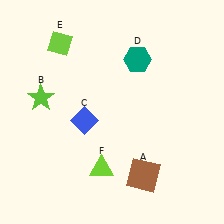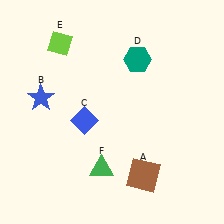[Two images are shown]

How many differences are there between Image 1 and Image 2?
There are 2 differences between the two images.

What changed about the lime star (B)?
In Image 1, B is lime. In Image 2, it changed to blue.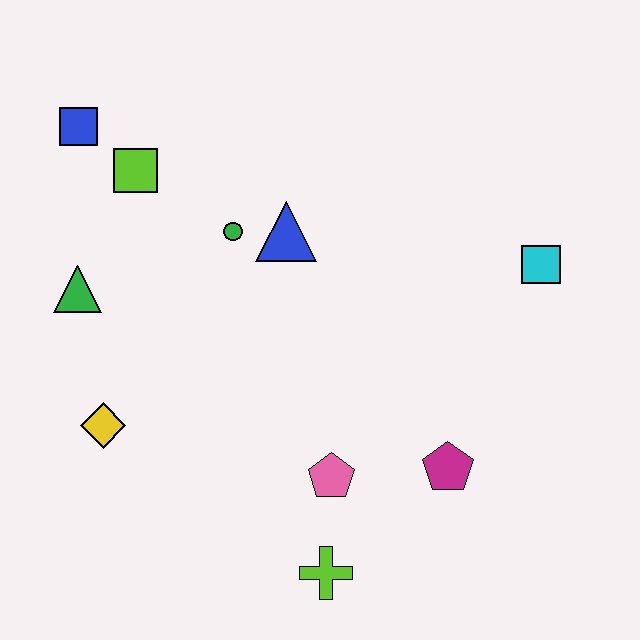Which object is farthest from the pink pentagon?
The blue square is farthest from the pink pentagon.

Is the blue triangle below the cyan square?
No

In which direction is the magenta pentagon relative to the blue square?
The magenta pentagon is to the right of the blue square.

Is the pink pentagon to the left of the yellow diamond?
No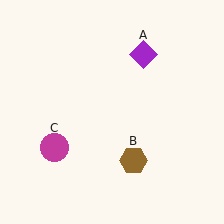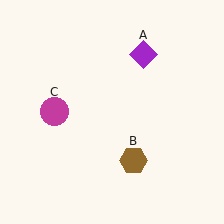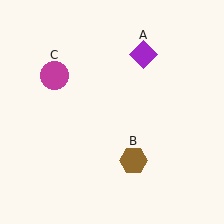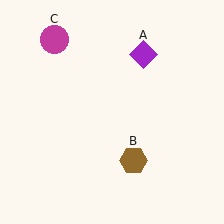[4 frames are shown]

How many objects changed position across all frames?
1 object changed position: magenta circle (object C).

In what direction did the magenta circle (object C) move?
The magenta circle (object C) moved up.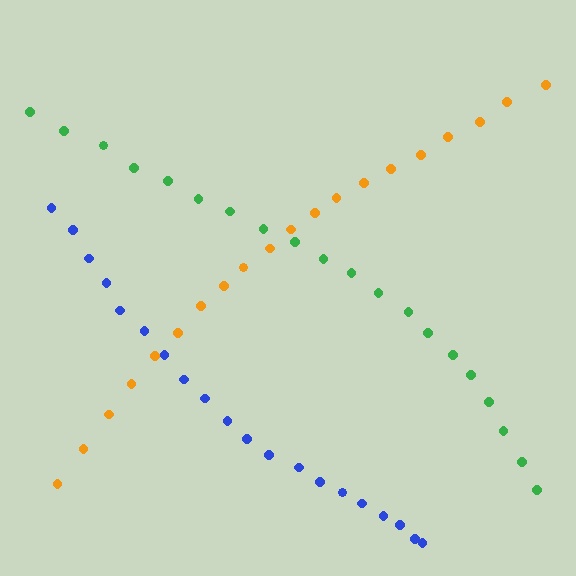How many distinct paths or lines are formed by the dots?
There are 3 distinct paths.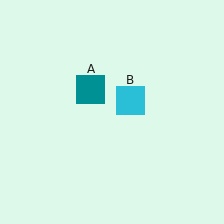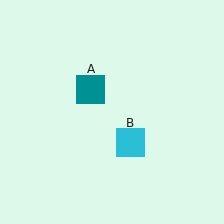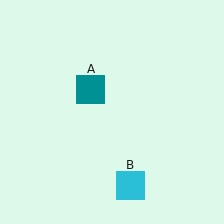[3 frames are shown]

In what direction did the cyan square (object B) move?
The cyan square (object B) moved down.